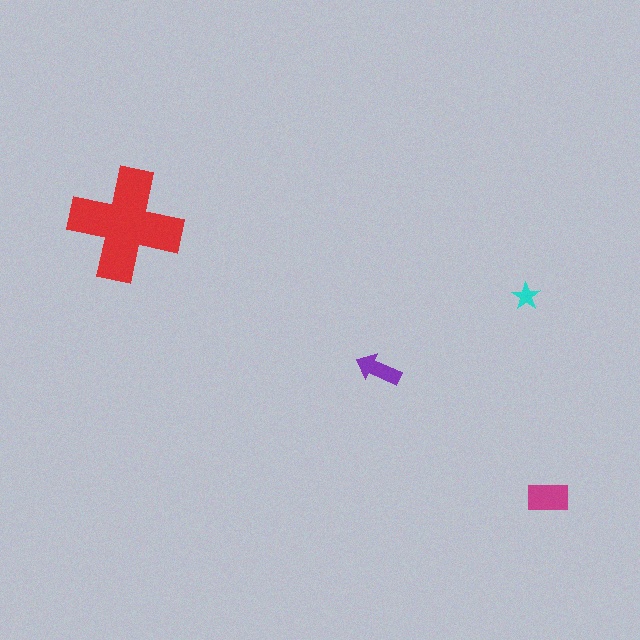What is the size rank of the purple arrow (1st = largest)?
3rd.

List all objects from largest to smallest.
The red cross, the magenta rectangle, the purple arrow, the cyan star.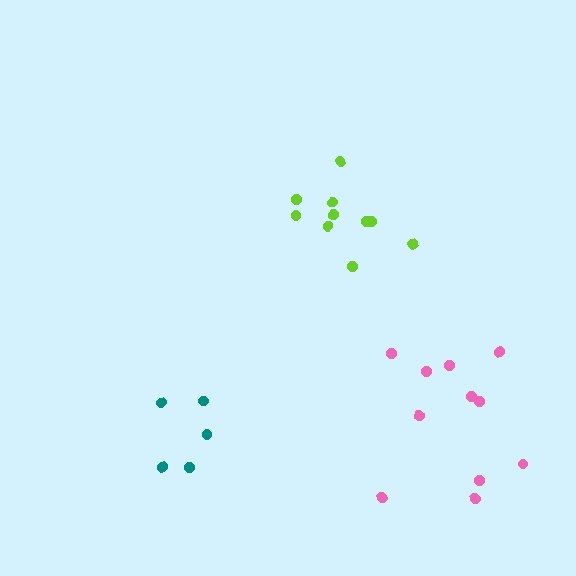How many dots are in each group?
Group 1: 10 dots, Group 2: 11 dots, Group 3: 5 dots (26 total).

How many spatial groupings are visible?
There are 3 spatial groupings.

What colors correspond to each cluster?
The clusters are colored: lime, pink, teal.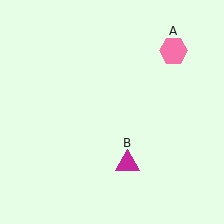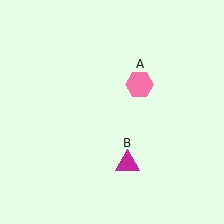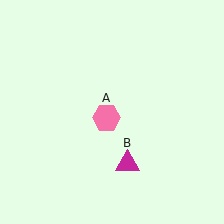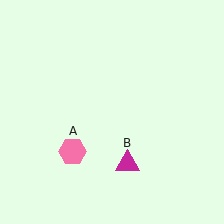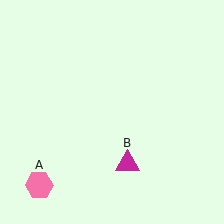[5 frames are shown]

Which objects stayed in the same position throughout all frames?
Magenta triangle (object B) remained stationary.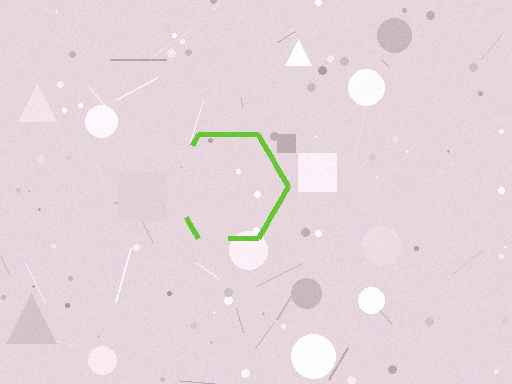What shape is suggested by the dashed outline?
The dashed outline suggests a hexagon.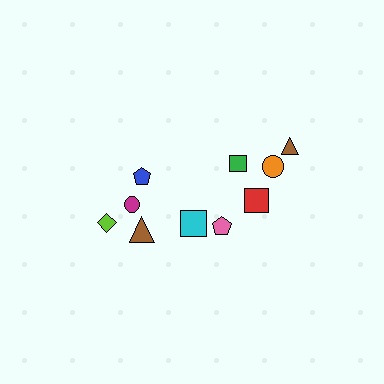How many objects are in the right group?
There are 6 objects.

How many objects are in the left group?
There are 4 objects.